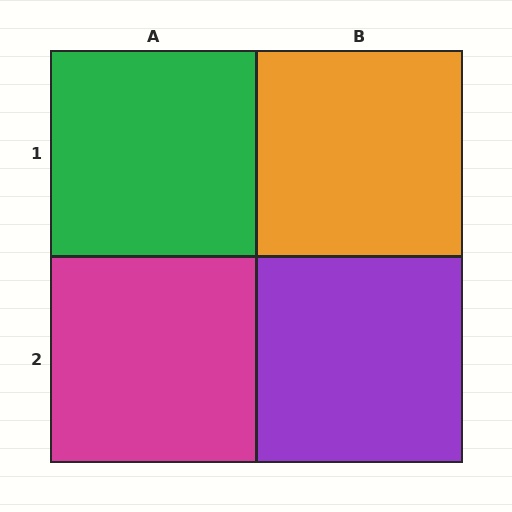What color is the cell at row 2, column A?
Magenta.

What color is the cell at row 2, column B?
Purple.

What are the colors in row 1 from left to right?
Green, orange.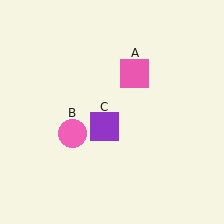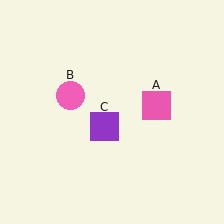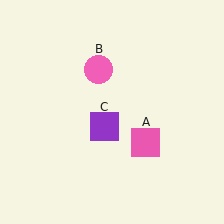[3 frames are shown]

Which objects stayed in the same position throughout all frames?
Purple square (object C) remained stationary.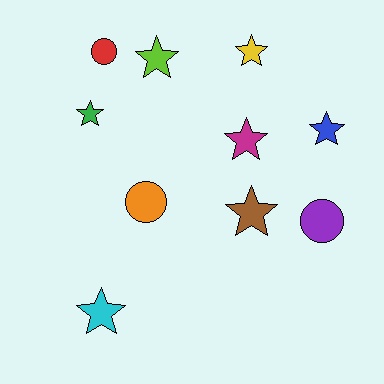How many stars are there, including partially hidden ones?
There are 7 stars.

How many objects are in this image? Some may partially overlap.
There are 10 objects.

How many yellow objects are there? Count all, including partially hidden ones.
There is 1 yellow object.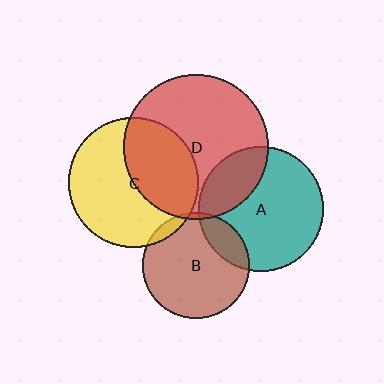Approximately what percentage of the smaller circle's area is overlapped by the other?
Approximately 25%.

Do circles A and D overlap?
Yes.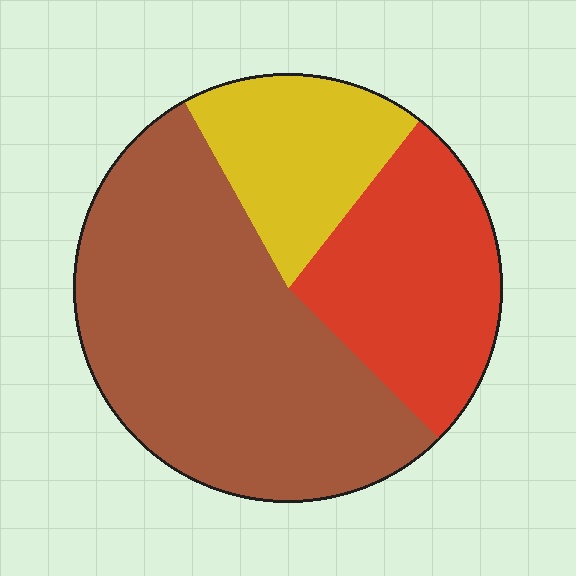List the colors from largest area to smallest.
From largest to smallest: brown, red, yellow.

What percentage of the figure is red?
Red covers 27% of the figure.